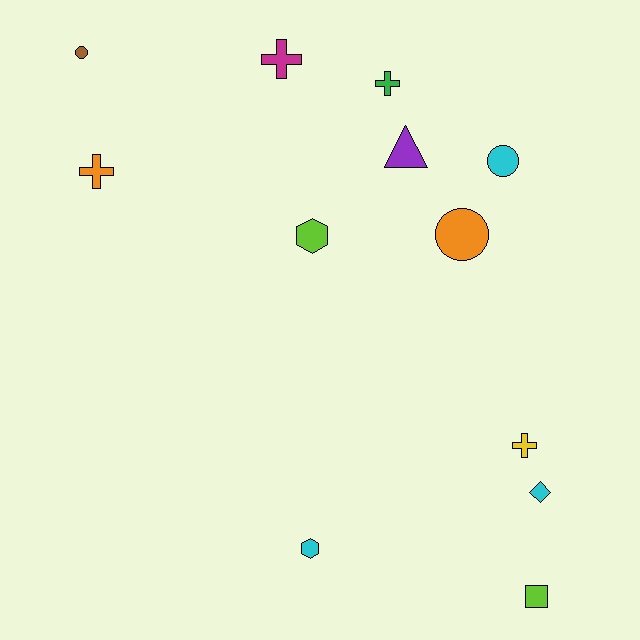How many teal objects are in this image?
There are no teal objects.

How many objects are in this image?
There are 12 objects.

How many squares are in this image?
There is 1 square.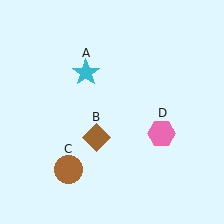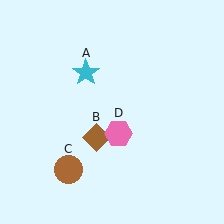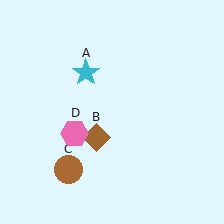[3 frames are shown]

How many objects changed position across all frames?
1 object changed position: pink hexagon (object D).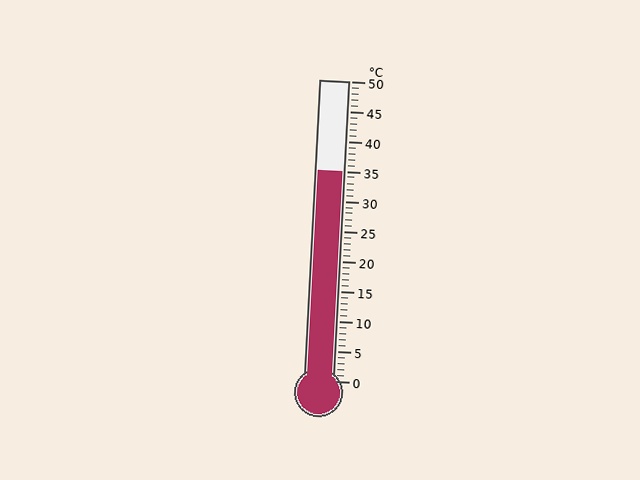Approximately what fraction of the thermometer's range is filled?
The thermometer is filled to approximately 70% of its range.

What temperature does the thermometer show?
The thermometer shows approximately 35°C.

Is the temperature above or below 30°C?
The temperature is above 30°C.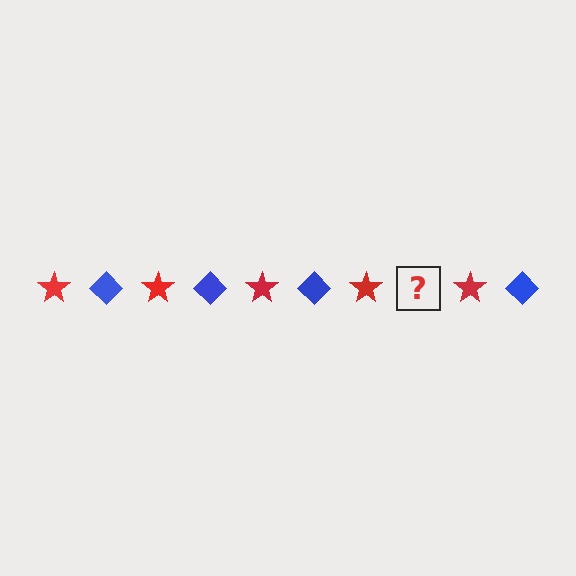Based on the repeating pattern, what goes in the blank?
The blank should be a blue diamond.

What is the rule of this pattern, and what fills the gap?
The rule is that the pattern alternates between red star and blue diamond. The gap should be filled with a blue diamond.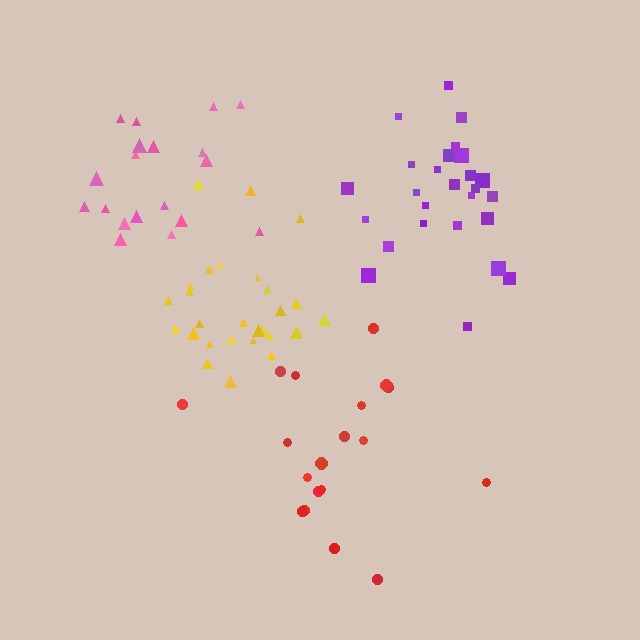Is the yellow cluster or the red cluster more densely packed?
Yellow.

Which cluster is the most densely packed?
Yellow.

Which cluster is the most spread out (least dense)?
Red.